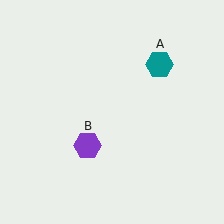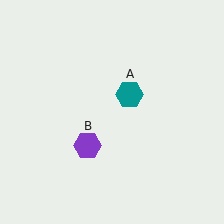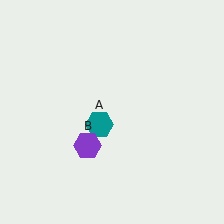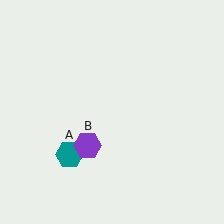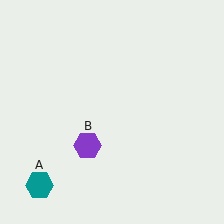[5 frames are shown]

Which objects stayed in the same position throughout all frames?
Purple hexagon (object B) remained stationary.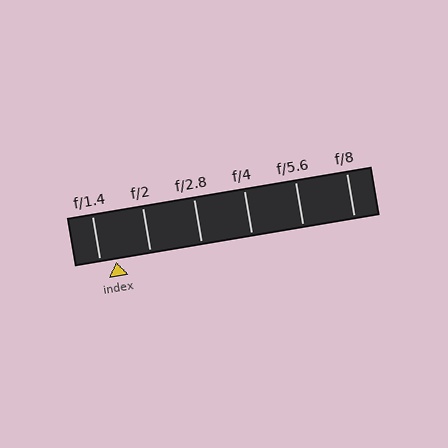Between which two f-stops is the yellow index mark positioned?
The index mark is between f/1.4 and f/2.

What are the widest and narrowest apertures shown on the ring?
The widest aperture shown is f/1.4 and the narrowest is f/8.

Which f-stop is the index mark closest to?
The index mark is closest to f/1.4.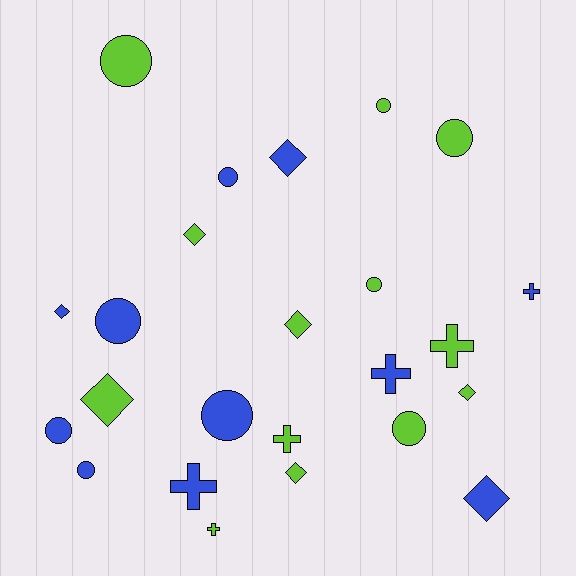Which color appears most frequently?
Lime, with 13 objects.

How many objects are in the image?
There are 24 objects.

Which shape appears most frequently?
Circle, with 10 objects.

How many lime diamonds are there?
There are 5 lime diamonds.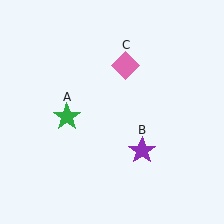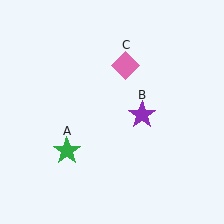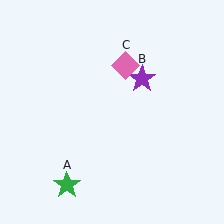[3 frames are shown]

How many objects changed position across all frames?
2 objects changed position: green star (object A), purple star (object B).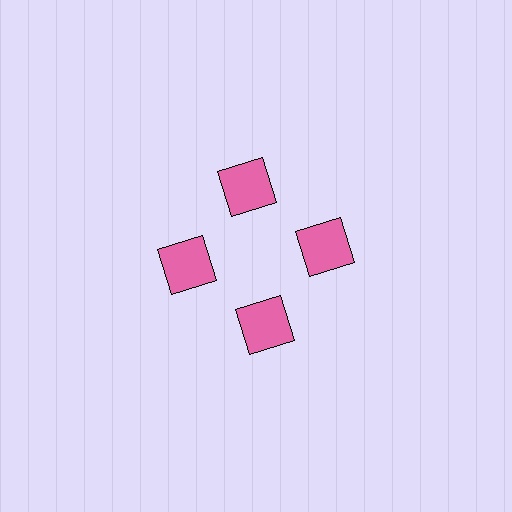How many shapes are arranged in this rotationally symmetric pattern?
There are 4 shapes, arranged in 4 groups of 1.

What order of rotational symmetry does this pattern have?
This pattern has 4-fold rotational symmetry.